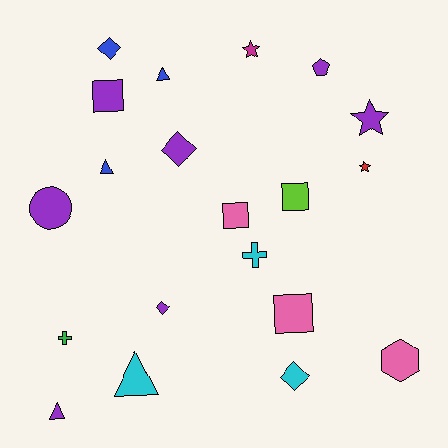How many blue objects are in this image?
There are 3 blue objects.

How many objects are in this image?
There are 20 objects.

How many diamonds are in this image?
There are 4 diamonds.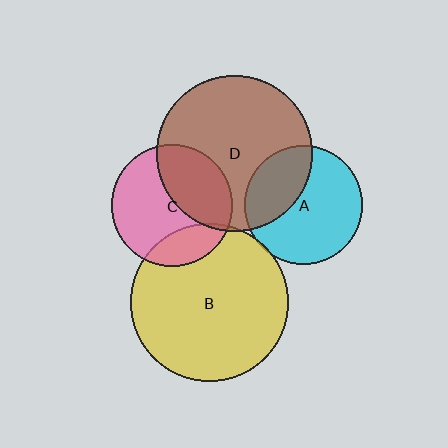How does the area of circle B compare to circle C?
Approximately 1.7 times.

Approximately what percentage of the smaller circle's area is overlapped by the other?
Approximately 5%.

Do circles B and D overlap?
Yes.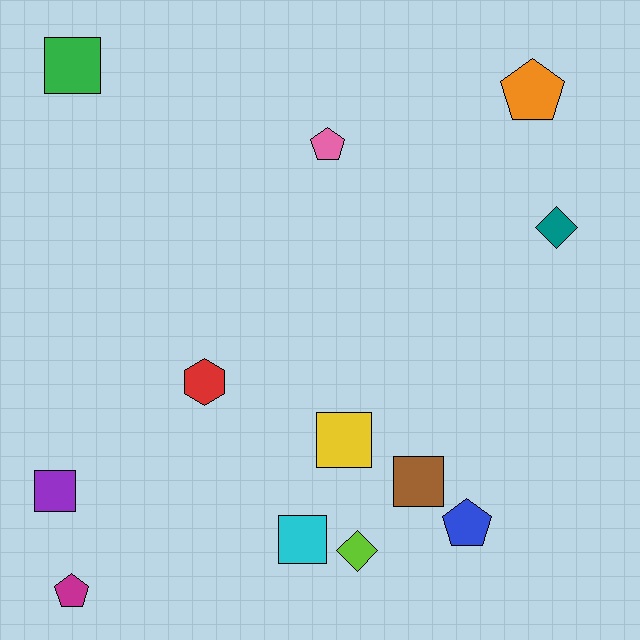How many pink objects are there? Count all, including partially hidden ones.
There is 1 pink object.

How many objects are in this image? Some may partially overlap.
There are 12 objects.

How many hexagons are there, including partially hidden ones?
There is 1 hexagon.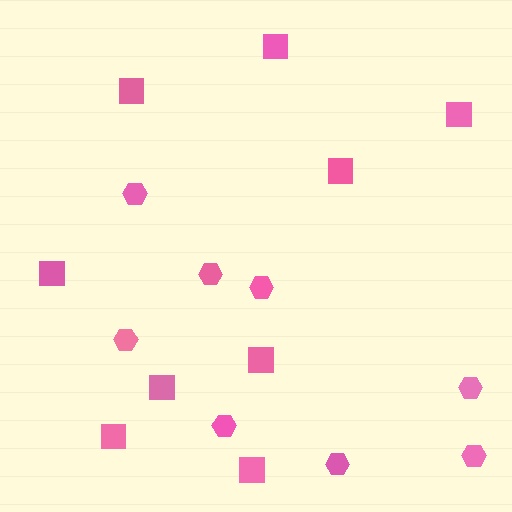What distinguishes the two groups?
There are 2 groups: one group of squares (9) and one group of hexagons (8).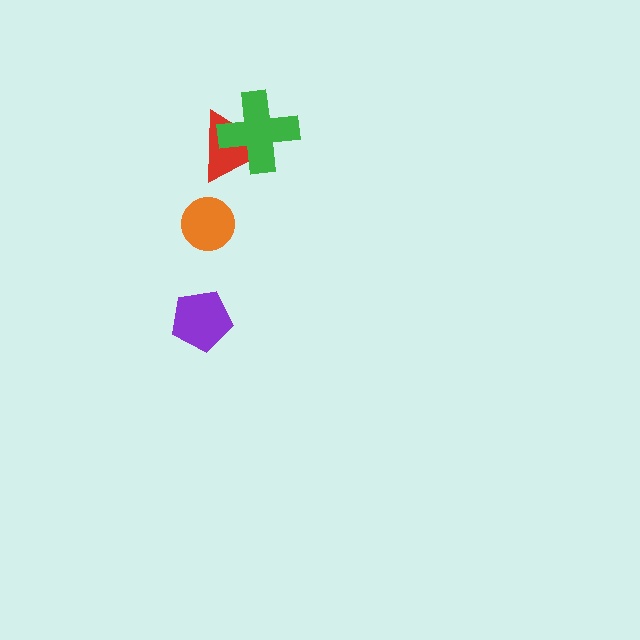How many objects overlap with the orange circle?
0 objects overlap with the orange circle.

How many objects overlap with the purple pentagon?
0 objects overlap with the purple pentagon.